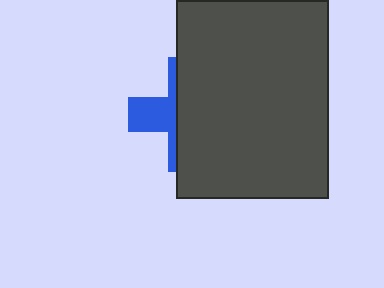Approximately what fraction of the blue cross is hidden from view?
Roughly 67% of the blue cross is hidden behind the dark gray rectangle.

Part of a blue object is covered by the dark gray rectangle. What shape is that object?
It is a cross.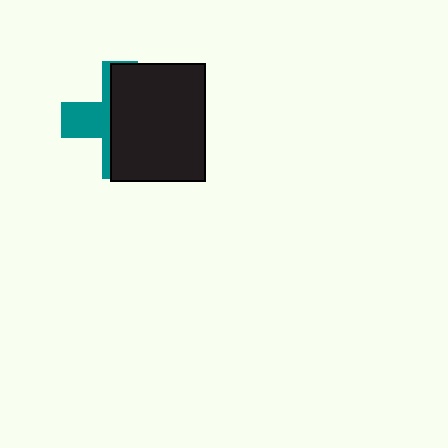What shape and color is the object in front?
The object in front is a black rectangle.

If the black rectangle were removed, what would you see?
You would see the complete teal cross.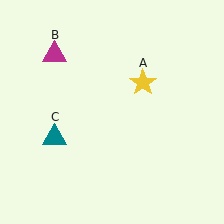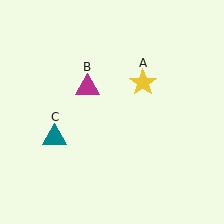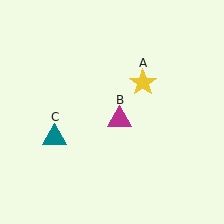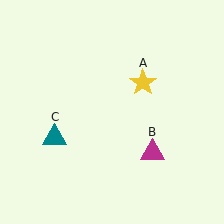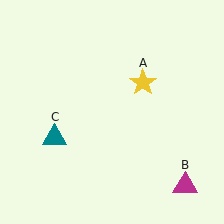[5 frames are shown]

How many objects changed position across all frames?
1 object changed position: magenta triangle (object B).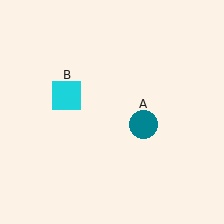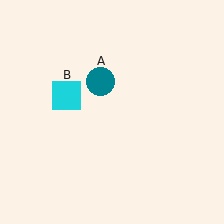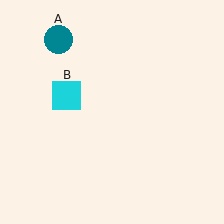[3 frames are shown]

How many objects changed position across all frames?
1 object changed position: teal circle (object A).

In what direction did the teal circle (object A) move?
The teal circle (object A) moved up and to the left.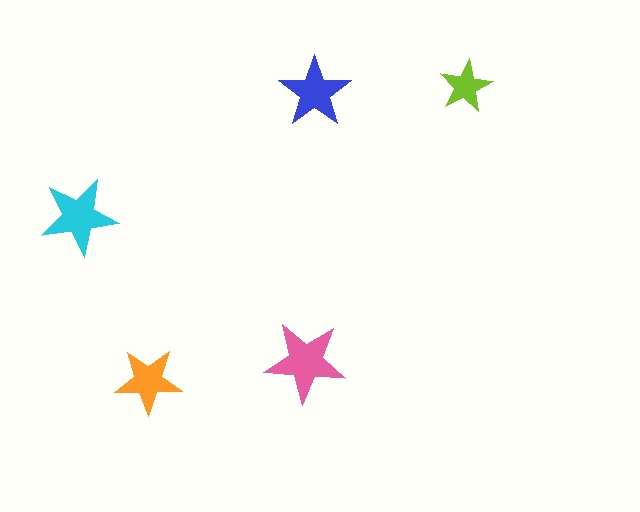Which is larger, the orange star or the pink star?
The pink one.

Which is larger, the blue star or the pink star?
The pink one.